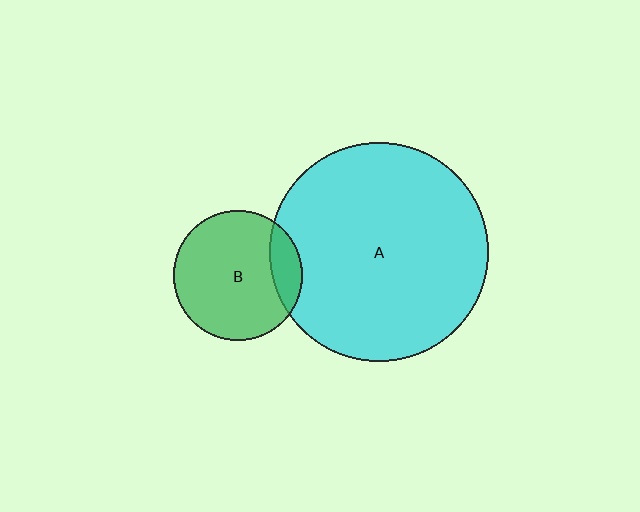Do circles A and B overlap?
Yes.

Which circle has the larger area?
Circle A (cyan).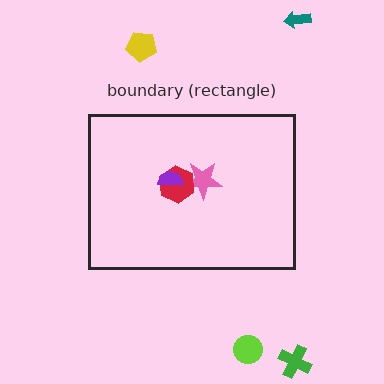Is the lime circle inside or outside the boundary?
Outside.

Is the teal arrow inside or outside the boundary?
Outside.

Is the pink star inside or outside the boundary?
Inside.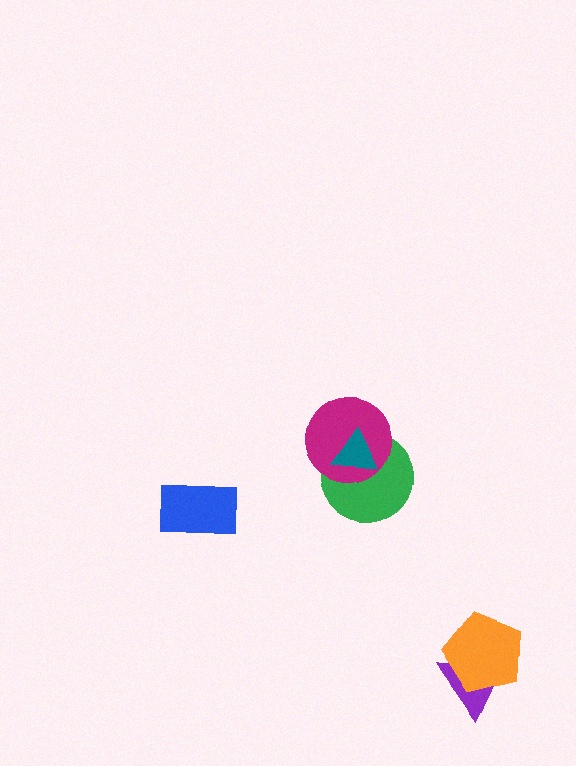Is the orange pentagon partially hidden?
No, no other shape covers it.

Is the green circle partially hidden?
Yes, it is partially covered by another shape.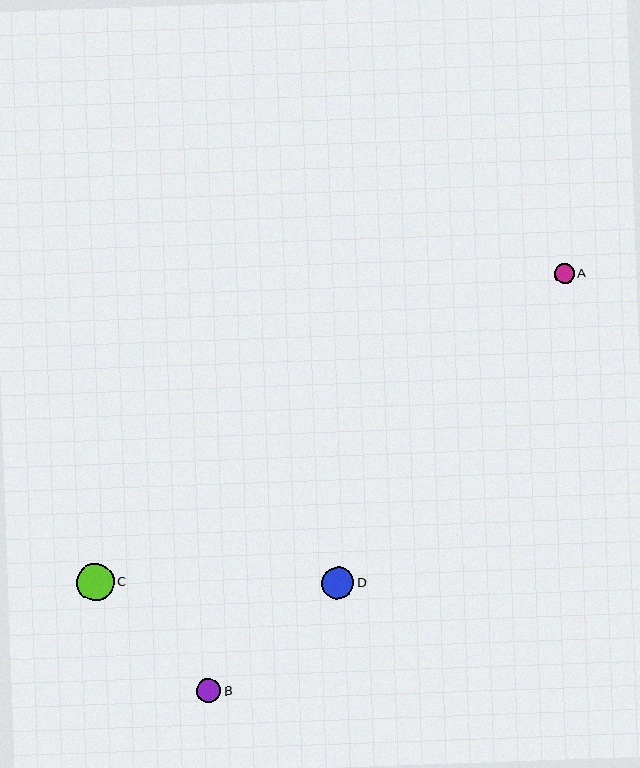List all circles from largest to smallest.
From largest to smallest: C, D, B, A.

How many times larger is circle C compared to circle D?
Circle C is approximately 1.2 times the size of circle D.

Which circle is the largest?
Circle C is the largest with a size of approximately 37 pixels.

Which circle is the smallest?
Circle A is the smallest with a size of approximately 20 pixels.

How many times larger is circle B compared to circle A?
Circle B is approximately 1.2 times the size of circle A.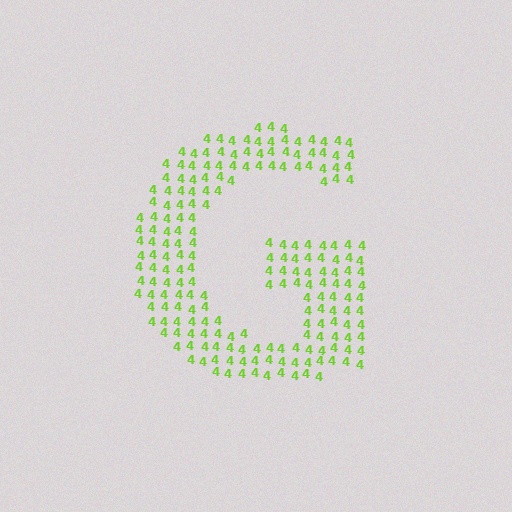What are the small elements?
The small elements are digit 4's.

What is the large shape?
The large shape is the letter G.